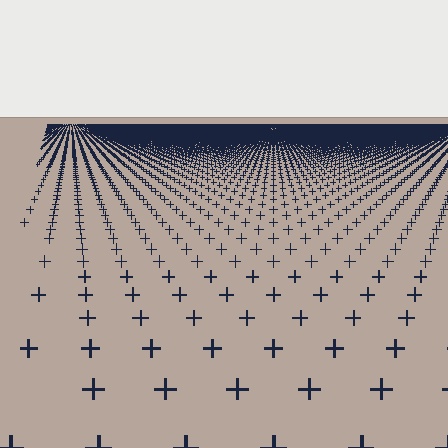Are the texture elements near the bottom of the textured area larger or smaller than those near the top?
Larger. Near the bottom, elements are closer to the viewer and appear at a bigger on-screen size.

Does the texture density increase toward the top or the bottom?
Density increases toward the top.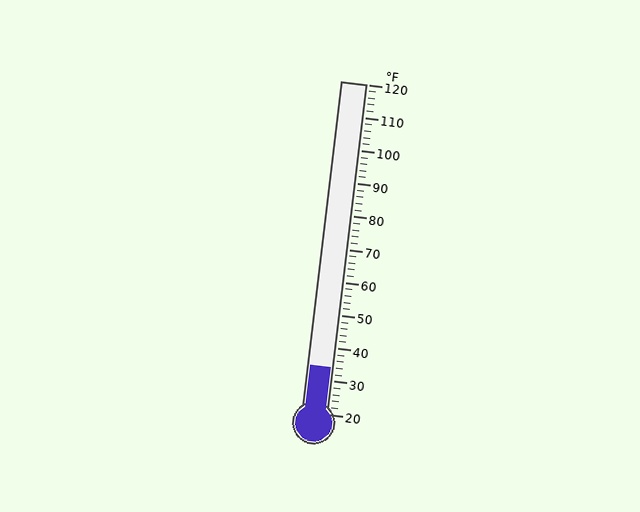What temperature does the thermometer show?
The thermometer shows approximately 34°F.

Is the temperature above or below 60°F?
The temperature is below 60°F.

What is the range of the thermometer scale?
The thermometer scale ranges from 20°F to 120°F.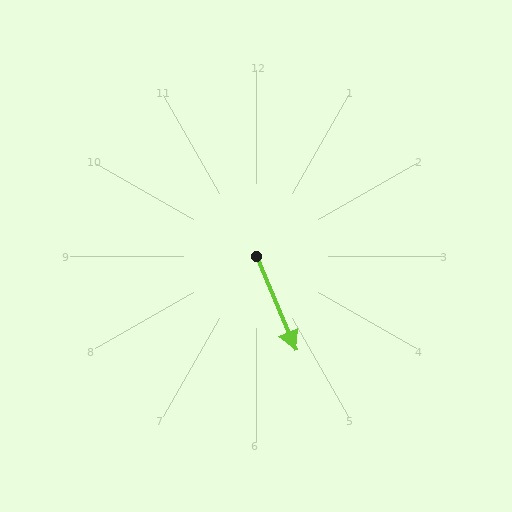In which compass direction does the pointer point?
Southeast.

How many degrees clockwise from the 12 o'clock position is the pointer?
Approximately 157 degrees.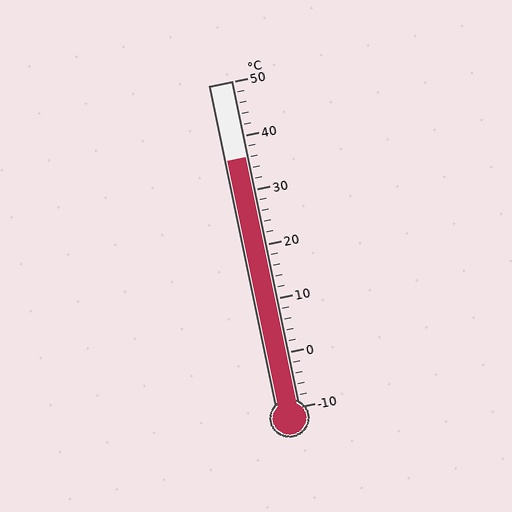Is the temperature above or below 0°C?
The temperature is above 0°C.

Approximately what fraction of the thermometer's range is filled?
The thermometer is filled to approximately 75% of its range.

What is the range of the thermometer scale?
The thermometer scale ranges from -10°C to 50°C.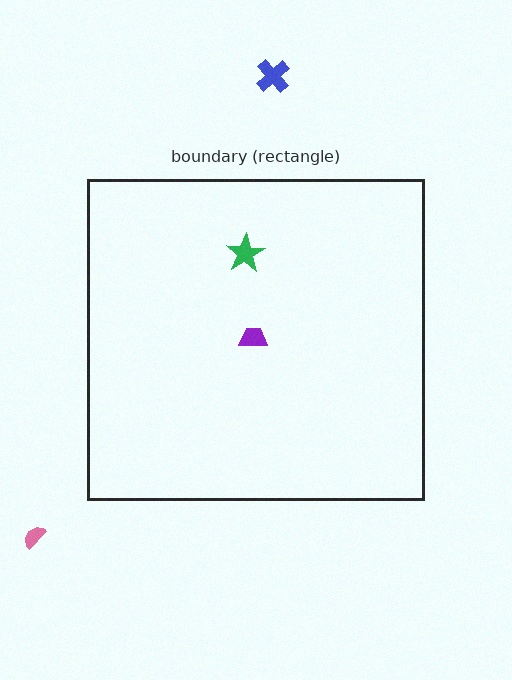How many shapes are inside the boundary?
2 inside, 2 outside.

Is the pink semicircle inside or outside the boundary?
Outside.